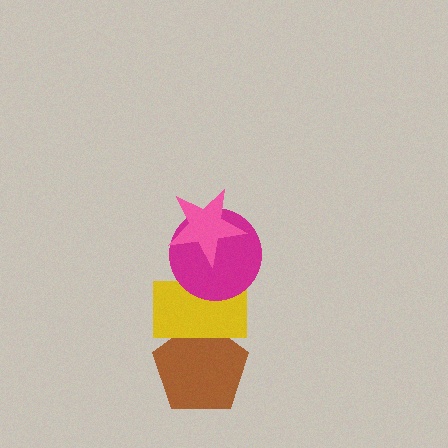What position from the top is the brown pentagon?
The brown pentagon is 4th from the top.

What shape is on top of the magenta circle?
The pink star is on top of the magenta circle.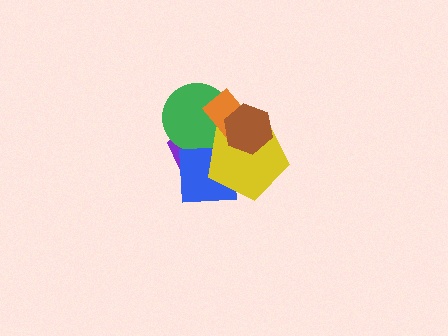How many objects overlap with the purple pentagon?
3 objects overlap with the purple pentagon.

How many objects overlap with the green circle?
4 objects overlap with the green circle.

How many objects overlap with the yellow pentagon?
5 objects overlap with the yellow pentagon.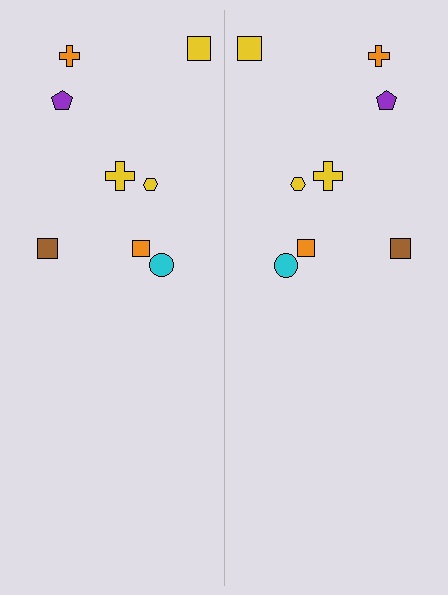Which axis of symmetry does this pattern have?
The pattern has a vertical axis of symmetry running through the center of the image.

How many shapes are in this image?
There are 16 shapes in this image.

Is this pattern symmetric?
Yes, this pattern has bilateral (reflection) symmetry.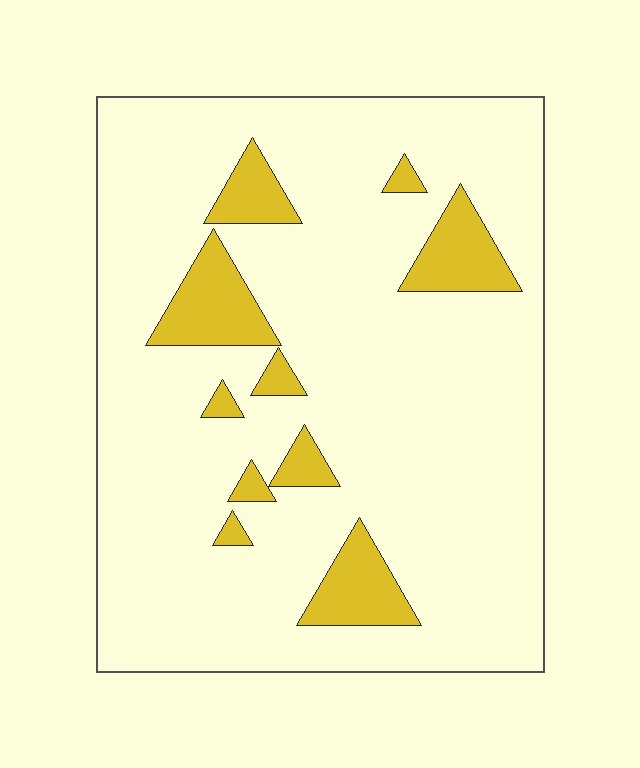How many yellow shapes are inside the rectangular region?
10.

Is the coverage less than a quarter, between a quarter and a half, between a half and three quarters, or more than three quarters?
Less than a quarter.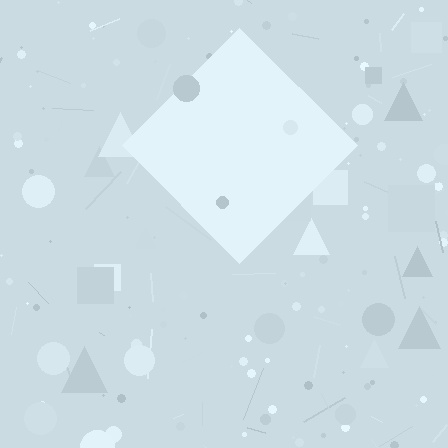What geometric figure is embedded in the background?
A diamond is embedded in the background.